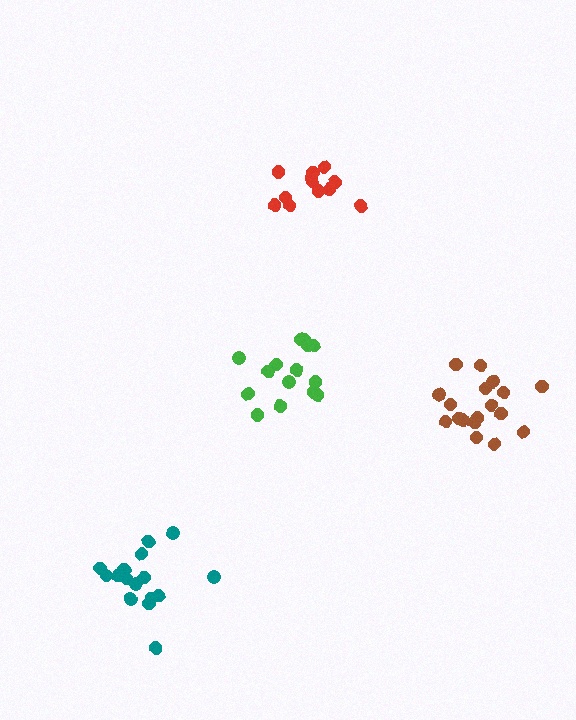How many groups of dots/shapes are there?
There are 4 groups.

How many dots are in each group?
Group 1: 12 dots, Group 2: 16 dots, Group 3: 18 dots, Group 4: 15 dots (61 total).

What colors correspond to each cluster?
The clusters are colored: red, teal, brown, green.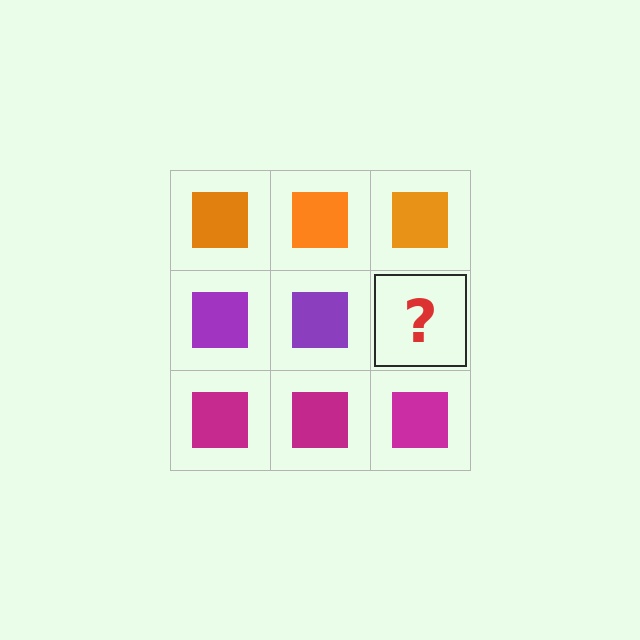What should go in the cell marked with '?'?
The missing cell should contain a purple square.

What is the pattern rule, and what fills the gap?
The rule is that each row has a consistent color. The gap should be filled with a purple square.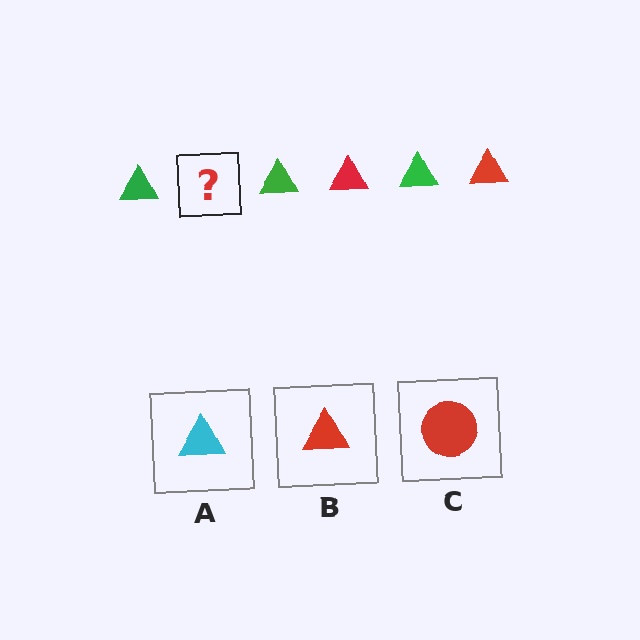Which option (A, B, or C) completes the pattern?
B.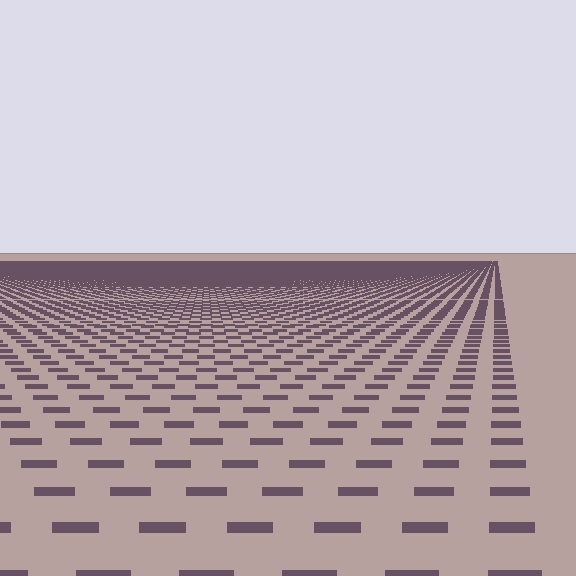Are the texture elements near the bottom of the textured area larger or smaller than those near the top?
Larger. Near the bottom, elements are closer to the viewer and appear at a bigger on-screen size.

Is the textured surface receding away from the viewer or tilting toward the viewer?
The surface is receding away from the viewer. Texture elements get smaller and denser toward the top.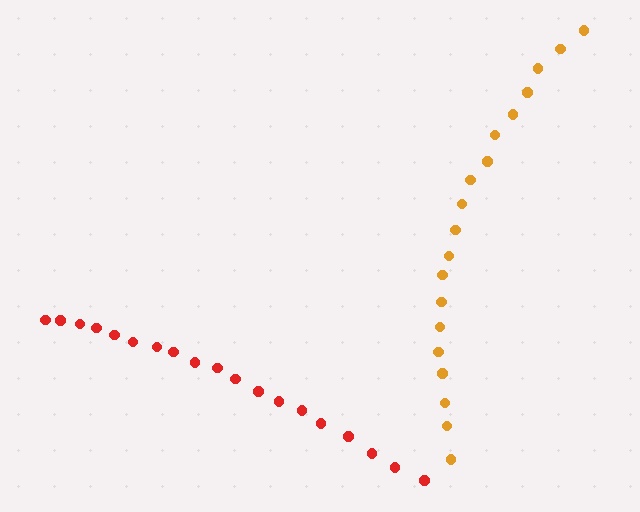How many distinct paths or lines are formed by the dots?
There are 2 distinct paths.